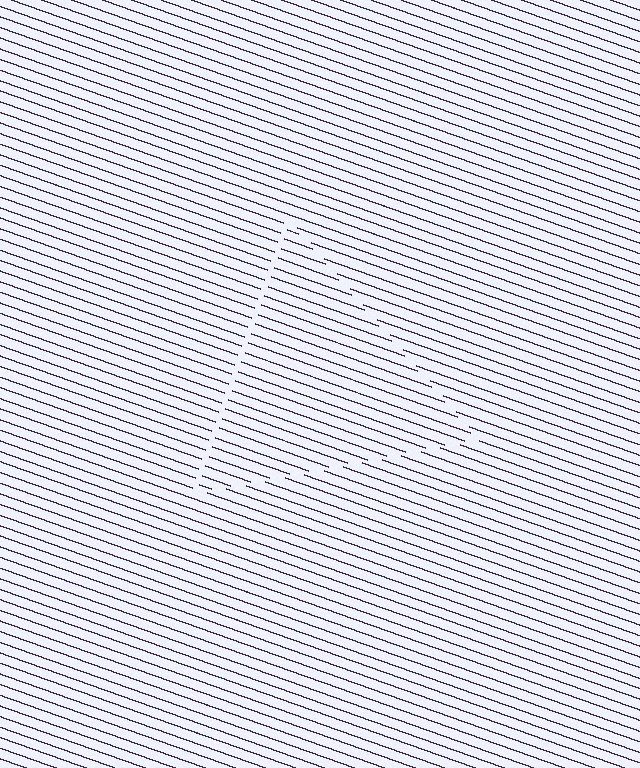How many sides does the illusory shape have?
3 sides — the line-ends trace a triangle.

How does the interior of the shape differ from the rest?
The interior of the shape contains the same grating, shifted by half a period — the contour is defined by the phase discontinuity where line-ends from the inner and outer gratings abut.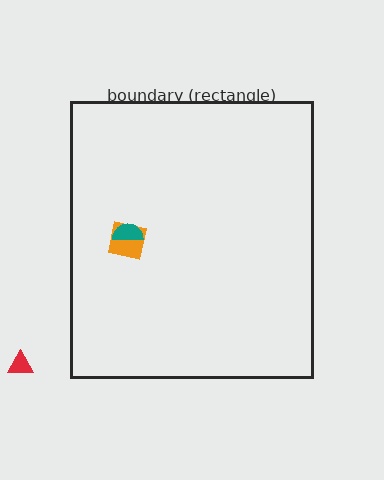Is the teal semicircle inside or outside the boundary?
Inside.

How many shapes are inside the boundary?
2 inside, 1 outside.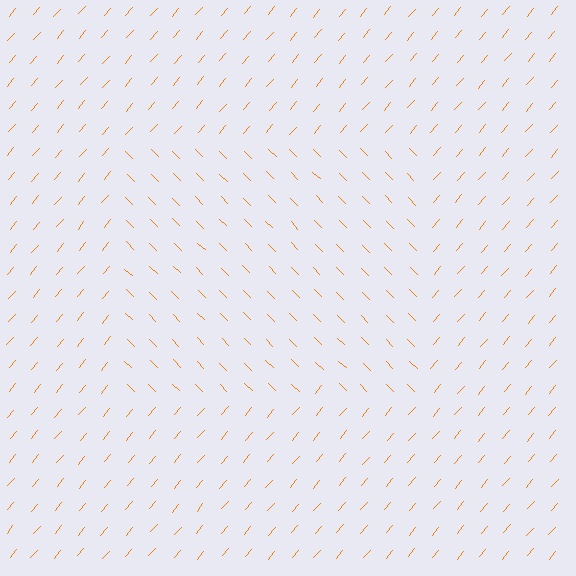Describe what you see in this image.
The image is filled with small orange line segments. A rectangle region in the image has lines oriented differently from the surrounding lines, creating a visible texture boundary.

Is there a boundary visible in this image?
Yes, there is a texture boundary formed by a change in line orientation.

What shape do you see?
I see a rectangle.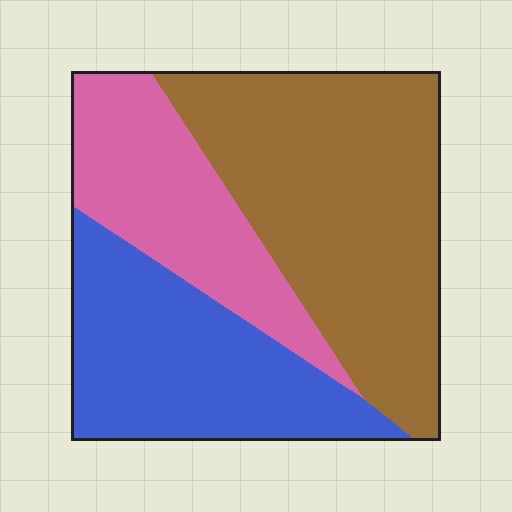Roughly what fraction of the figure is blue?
Blue takes up about one third (1/3) of the figure.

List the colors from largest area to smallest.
From largest to smallest: brown, blue, pink.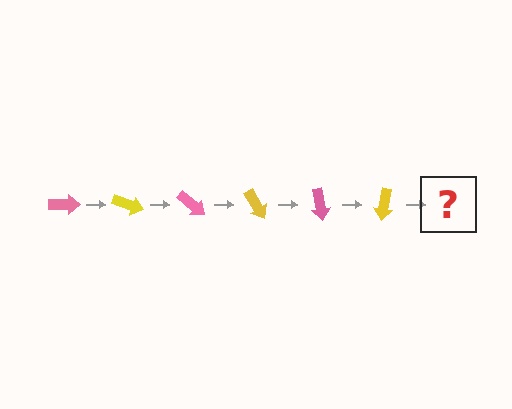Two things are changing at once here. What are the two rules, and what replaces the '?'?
The two rules are that it rotates 20 degrees each step and the color cycles through pink and yellow. The '?' should be a pink arrow, rotated 120 degrees from the start.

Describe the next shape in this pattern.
It should be a pink arrow, rotated 120 degrees from the start.